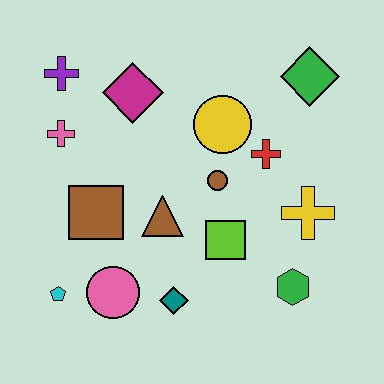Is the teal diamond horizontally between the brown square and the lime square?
Yes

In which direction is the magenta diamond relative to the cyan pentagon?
The magenta diamond is above the cyan pentagon.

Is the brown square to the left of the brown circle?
Yes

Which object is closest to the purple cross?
The pink cross is closest to the purple cross.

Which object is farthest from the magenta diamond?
The green hexagon is farthest from the magenta diamond.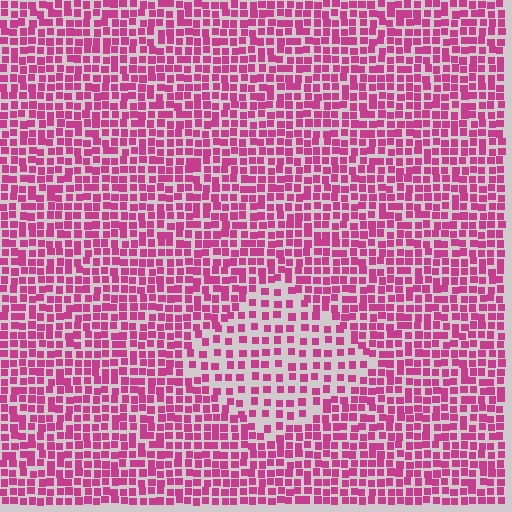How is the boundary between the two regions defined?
The boundary is defined by a change in element density (approximately 1.8x ratio). All elements are the same color, size, and shape.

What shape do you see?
I see a diamond.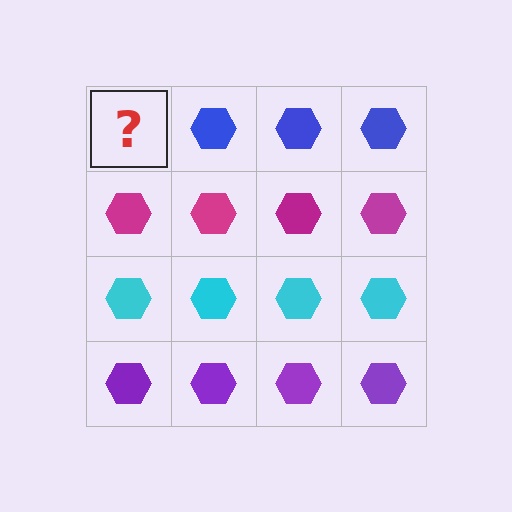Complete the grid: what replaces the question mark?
The question mark should be replaced with a blue hexagon.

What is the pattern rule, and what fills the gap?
The rule is that each row has a consistent color. The gap should be filled with a blue hexagon.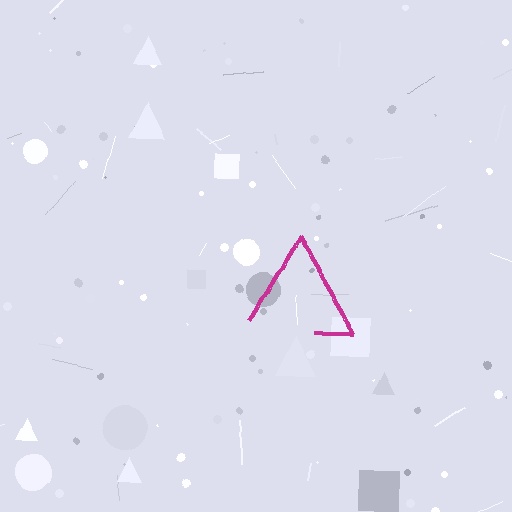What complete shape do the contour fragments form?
The contour fragments form a triangle.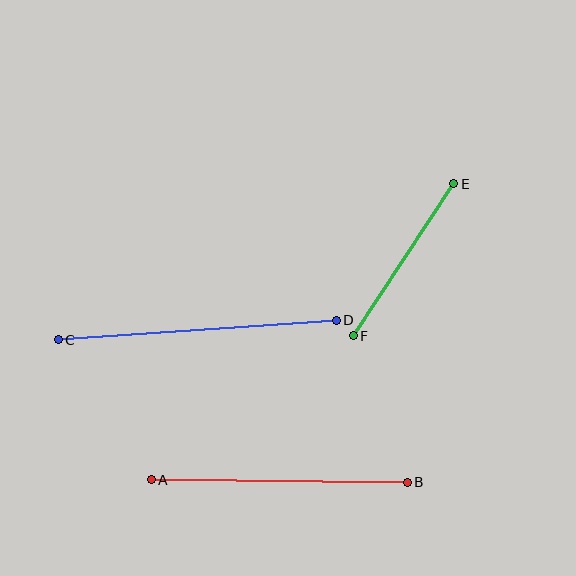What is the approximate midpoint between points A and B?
The midpoint is at approximately (279, 481) pixels.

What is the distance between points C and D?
The distance is approximately 279 pixels.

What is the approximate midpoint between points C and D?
The midpoint is at approximately (197, 330) pixels.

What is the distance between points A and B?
The distance is approximately 256 pixels.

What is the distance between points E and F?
The distance is approximately 183 pixels.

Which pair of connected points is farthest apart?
Points C and D are farthest apart.